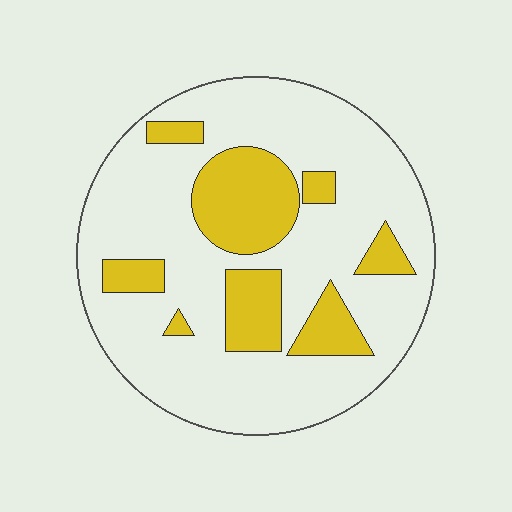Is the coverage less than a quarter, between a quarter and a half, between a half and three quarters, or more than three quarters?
Less than a quarter.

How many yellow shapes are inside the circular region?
8.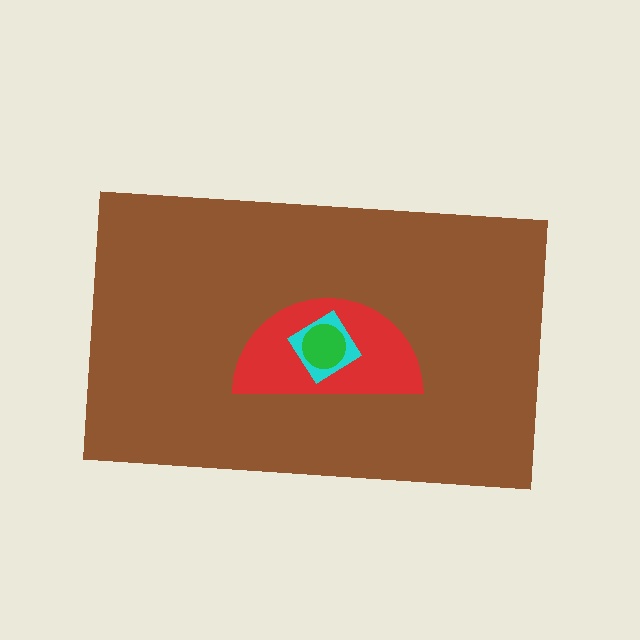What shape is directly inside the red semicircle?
The cyan diamond.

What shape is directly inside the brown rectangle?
The red semicircle.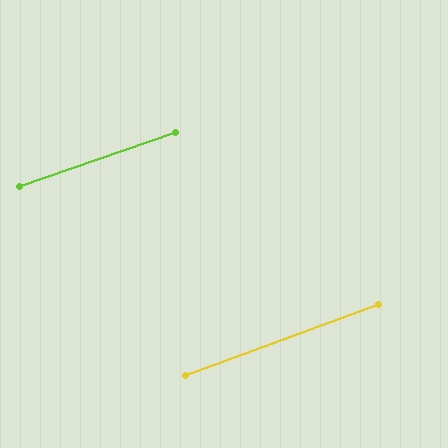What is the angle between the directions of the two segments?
Approximately 1 degree.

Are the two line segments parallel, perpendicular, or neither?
Parallel — their directions differ by only 1.4°.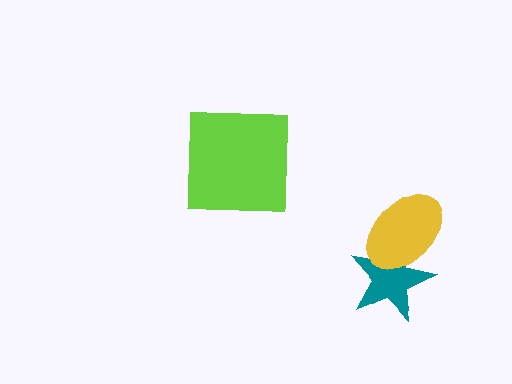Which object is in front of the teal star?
The yellow ellipse is in front of the teal star.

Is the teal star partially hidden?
Yes, it is partially covered by another shape.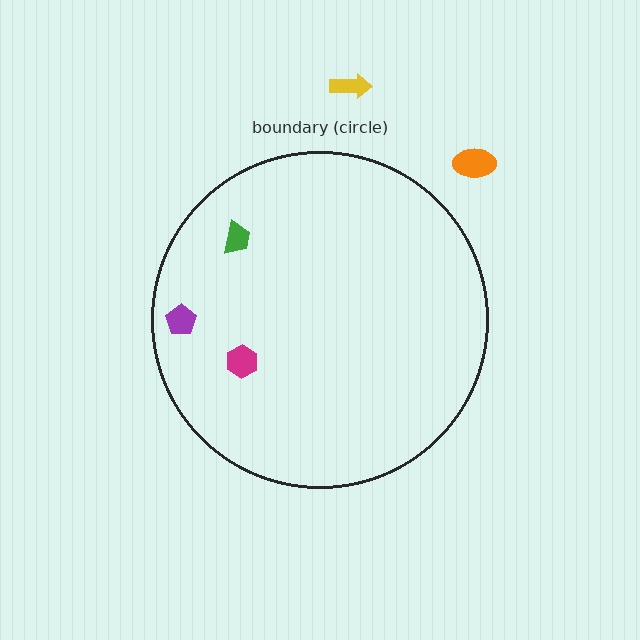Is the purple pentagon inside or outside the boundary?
Inside.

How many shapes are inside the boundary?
3 inside, 2 outside.